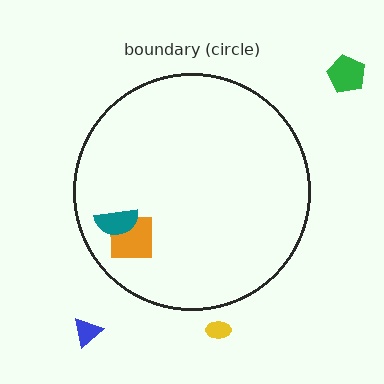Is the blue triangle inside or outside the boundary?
Outside.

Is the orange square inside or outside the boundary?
Inside.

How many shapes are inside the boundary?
2 inside, 3 outside.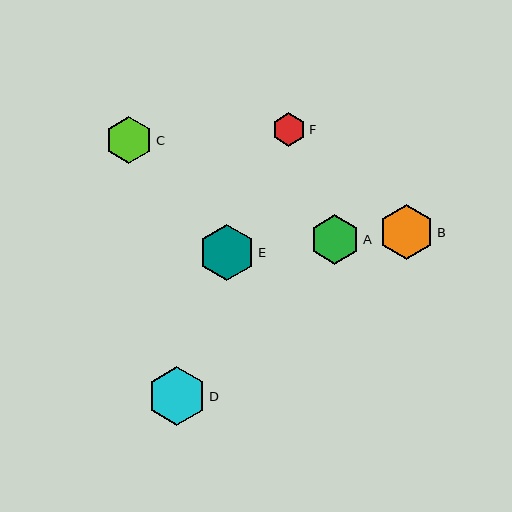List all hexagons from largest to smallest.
From largest to smallest: D, E, B, A, C, F.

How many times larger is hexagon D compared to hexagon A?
Hexagon D is approximately 1.2 times the size of hexagon A.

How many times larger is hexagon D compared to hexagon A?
Hexagon D is approximately 1.2 times the size of hexagon A.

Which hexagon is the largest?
Hexagon D is the largest with a size of approximately 59 pixels.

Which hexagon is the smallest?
Hexagon F is the smallest with a size of approximately 34 pixels.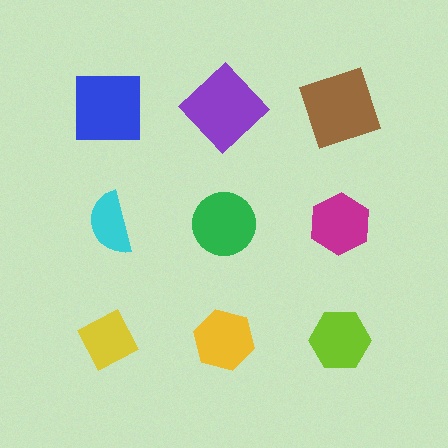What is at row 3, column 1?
A yellow diamond.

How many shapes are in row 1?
3 shapes.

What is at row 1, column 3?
A brown square.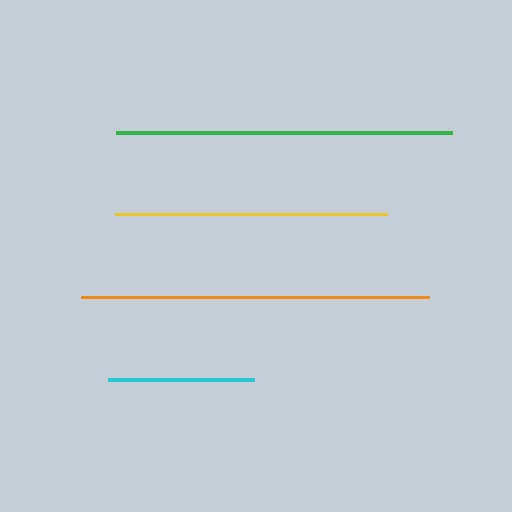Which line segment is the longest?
The orange line is the longest at approximately 348 pixels.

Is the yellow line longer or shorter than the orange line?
The orange line is longer than the yellow line.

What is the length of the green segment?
The green segment is approximately 336 pixels long.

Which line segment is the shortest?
The cyan line is the shortest at approximately 146 pixels.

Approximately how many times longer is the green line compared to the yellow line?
The green line is approximately 1.2 times the length of the yellow line.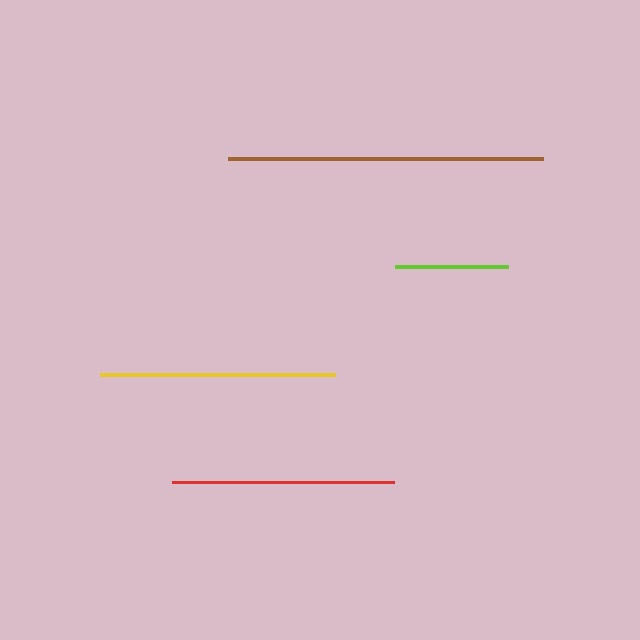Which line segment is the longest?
The brown line is the longest at approximately 314 pixels.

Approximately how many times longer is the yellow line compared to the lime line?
The yellow line is approximately 2.1 times the length of the lime line.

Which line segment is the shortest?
The lime line is the shortest at approximately 113 pixels.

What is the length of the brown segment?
The brown segment is approximately 314 pixels long.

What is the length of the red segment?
The red segment is approximately 222 pixels long.